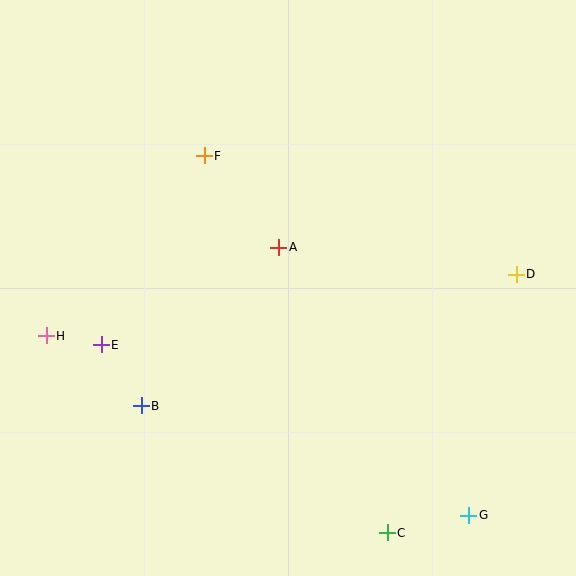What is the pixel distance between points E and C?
The distance between E and C is 342 pixels.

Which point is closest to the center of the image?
Point A at (279, 247) is closest to the center.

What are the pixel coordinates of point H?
Point H is at (46, 336).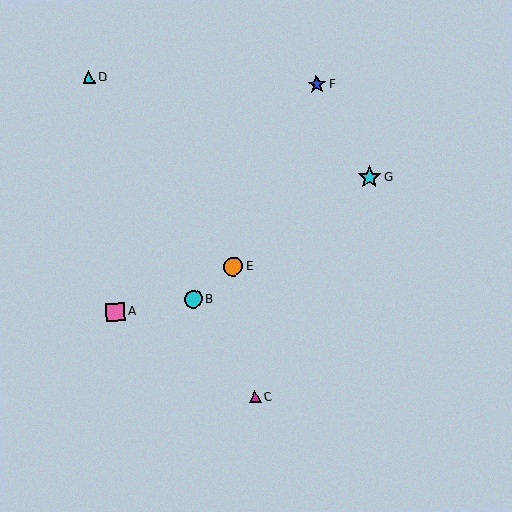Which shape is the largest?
The cyan star (labeled G) is the largest.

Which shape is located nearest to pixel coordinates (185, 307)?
The cyan circle (labeled B) at (193, 299) is nearest to that location.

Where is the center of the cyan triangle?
The center of the cyan triangle is at (89, 77).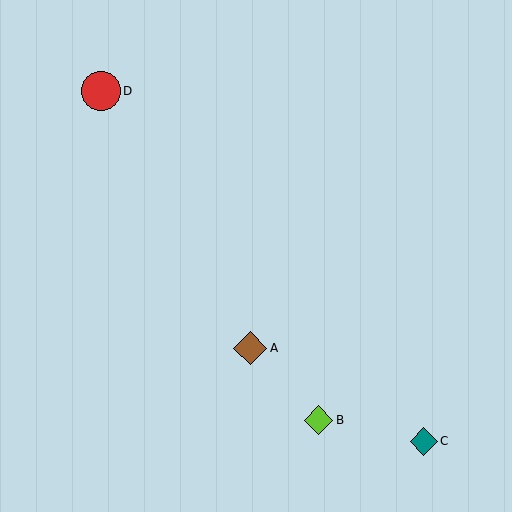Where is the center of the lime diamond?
The center of the lime diamond is at (319, 420).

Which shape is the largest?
The red circle (labeled D) is the largest.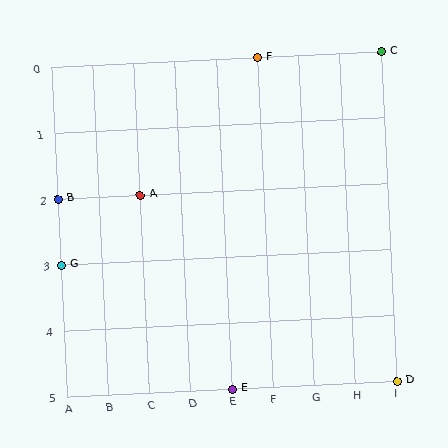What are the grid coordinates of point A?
Point A is at grid coordinates (C, 2).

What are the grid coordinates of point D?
Point D is at grid coordinates (I, 5).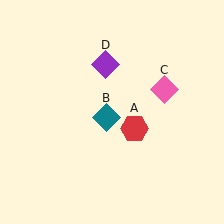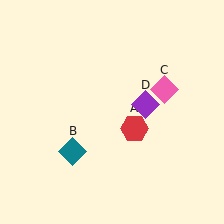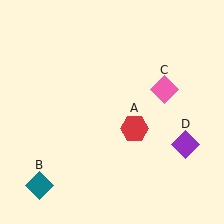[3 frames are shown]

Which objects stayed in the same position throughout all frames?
Red hexagon (object A) and pink diamond (object C) remained stationary.